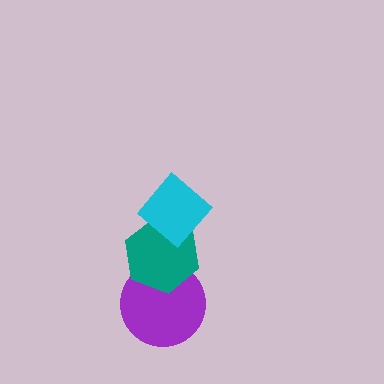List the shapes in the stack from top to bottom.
From top to bottom: the cyan diamond, the teal hexagon, the purple circle.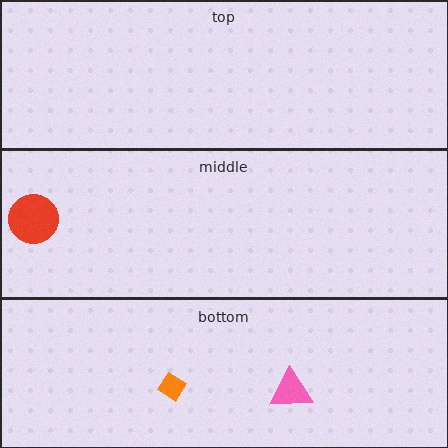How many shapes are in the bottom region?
2.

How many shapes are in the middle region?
1.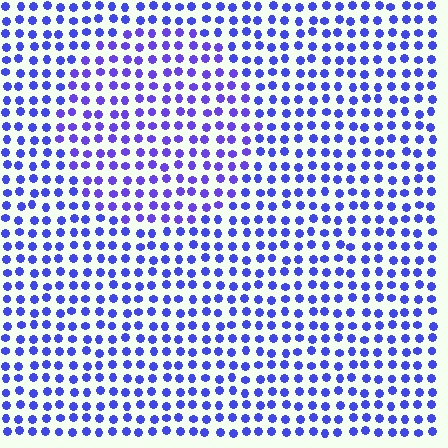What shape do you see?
I see a circle.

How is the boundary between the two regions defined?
The boundary is defined purely by a slight shift in hue (about 18 degrees). Spacing, size, and orientation are identical on both sides.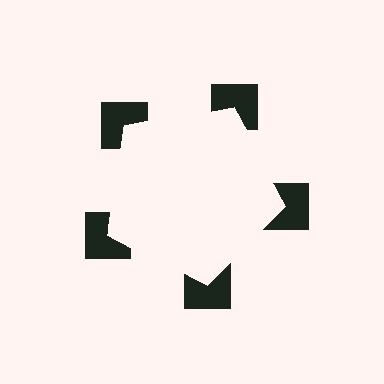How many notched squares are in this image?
There are 5 — one at each vertex of the illusory pentagon.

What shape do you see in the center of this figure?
An illusory pentagon — its edges are inferred from the aligned wedge cuts in the notched squares, not physically drawn.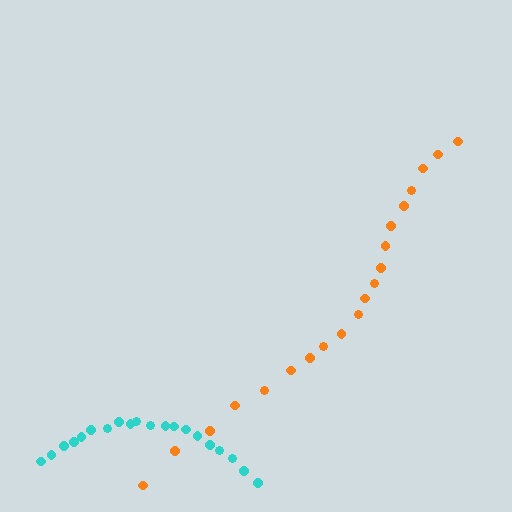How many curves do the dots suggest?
There are 2 distinct paths.